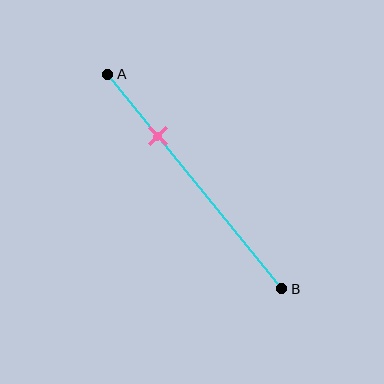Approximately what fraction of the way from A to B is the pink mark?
The pink mark is approximately 30% of the way from A to B.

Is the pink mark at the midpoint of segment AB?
No, the mark is at about 30% from A, not at the 50% midpoint.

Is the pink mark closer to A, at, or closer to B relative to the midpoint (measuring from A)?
The pink mark is closer to point A than the midpoint of segment AB.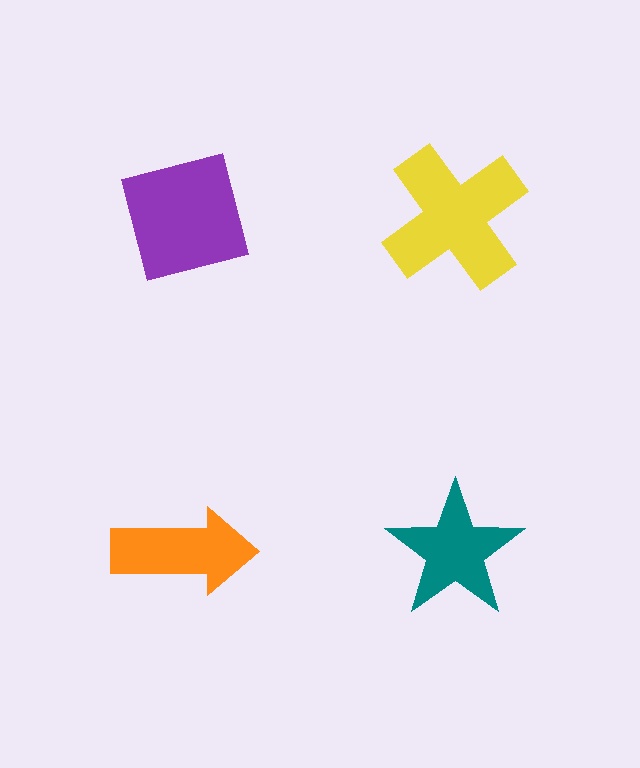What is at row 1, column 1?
A purple square.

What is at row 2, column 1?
An orange arrow.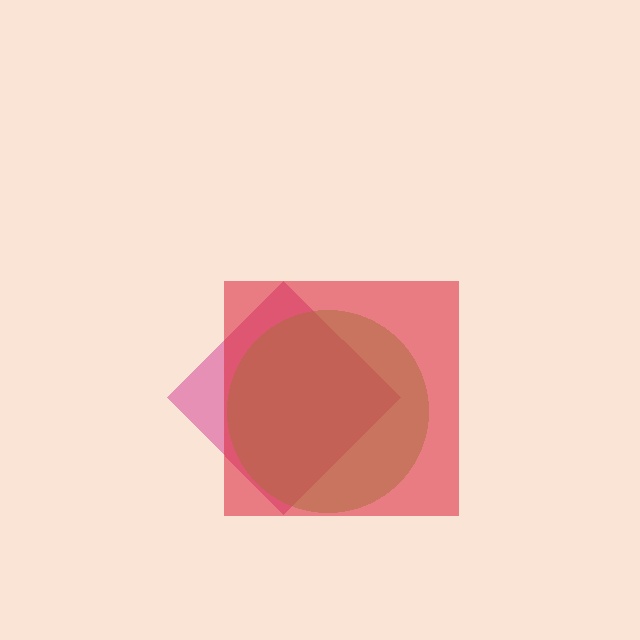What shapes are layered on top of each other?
The layered shapes are: a magenta diamond, a lime circle, a red square.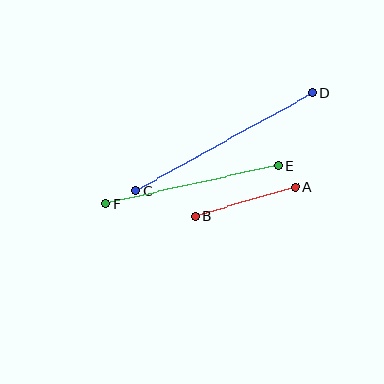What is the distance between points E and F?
The distance is approximately 177 pixels.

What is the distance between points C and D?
The distance is approximately 202 pixels.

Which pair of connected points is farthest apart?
Points C and D are farthest apart.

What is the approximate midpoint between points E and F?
The midpoint is at approximately (192, 185) pixels.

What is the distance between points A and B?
The distance is approximately 104 pixels.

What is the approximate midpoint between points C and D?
The midpoint is at approximately (224, 142) pixels.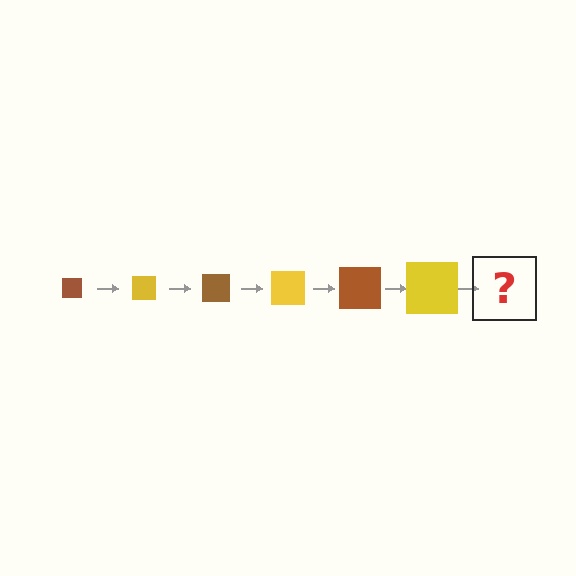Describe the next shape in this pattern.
It should be a brown square, larger than the previous one.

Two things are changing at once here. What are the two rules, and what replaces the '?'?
The two rules are that the square grows larger each step and the color cycles through brown and yellow. The '?' should be a brown square, larger than the previous one.